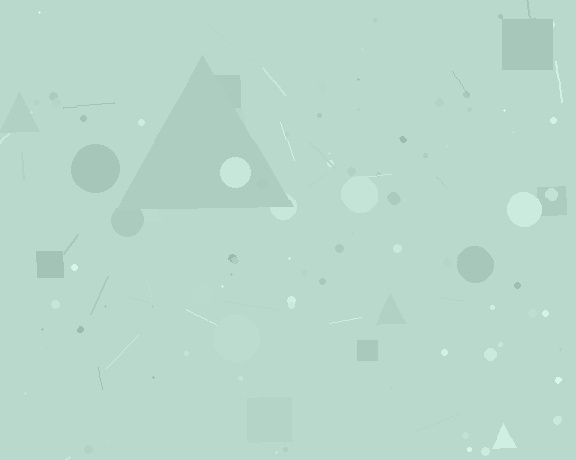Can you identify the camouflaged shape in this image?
The camouflaged shape is a triangle.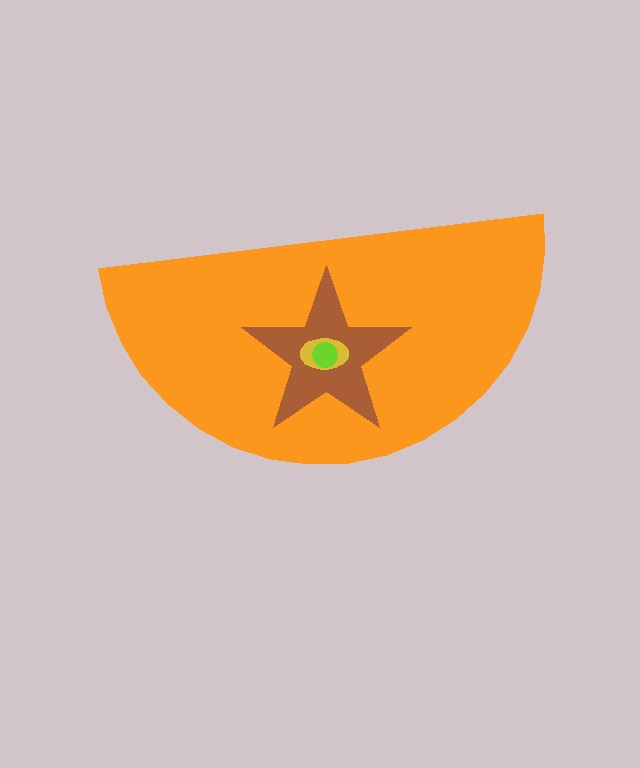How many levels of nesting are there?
4.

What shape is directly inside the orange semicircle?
The brown star.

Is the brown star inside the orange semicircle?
Yes.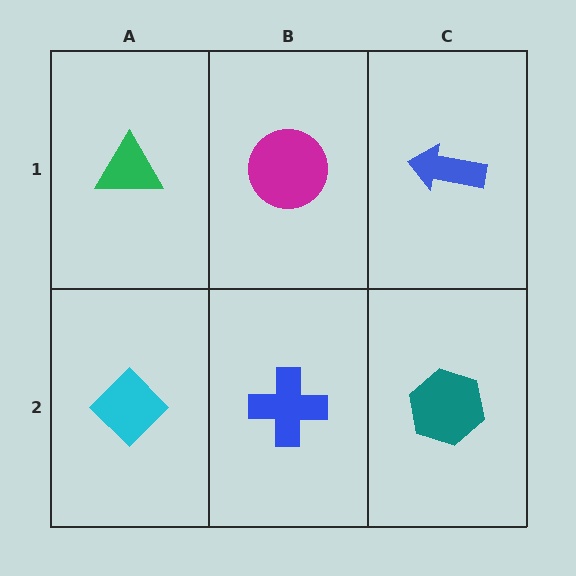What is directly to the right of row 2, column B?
A teal hexagon.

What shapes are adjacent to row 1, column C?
A teal hexagon (row 2, column C), a magenta circle (row 1, column B).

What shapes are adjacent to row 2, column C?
A blue arrow (row 1, column C), a blue cross (row 2, column B).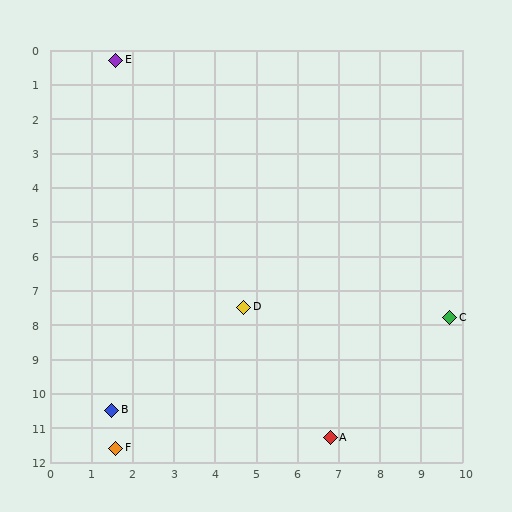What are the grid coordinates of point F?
Point F is at approximately (1.6, 11.6).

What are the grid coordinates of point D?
Point D is at approximately (4.7, 7.5).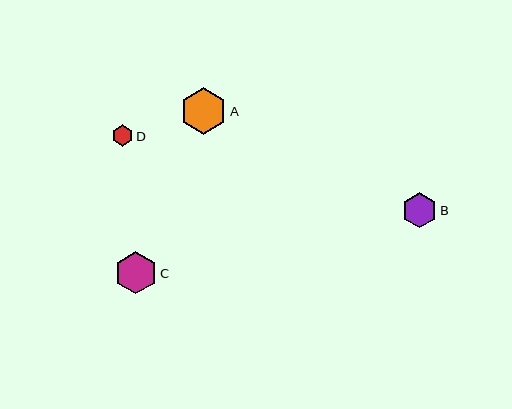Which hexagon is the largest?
Hexagon A is the largest with a size of approximately 47 pixels.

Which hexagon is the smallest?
Hexagon D is the smallest with a size of approximately 21 pixels.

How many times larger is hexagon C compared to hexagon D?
Hexagon C is approximately 2.0 times the size of hexagon D.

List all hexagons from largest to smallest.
From largest to smallest: A, C, B, D.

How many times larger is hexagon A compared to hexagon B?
Hexagon A is approximately 1.3 times the size of hexagon B.